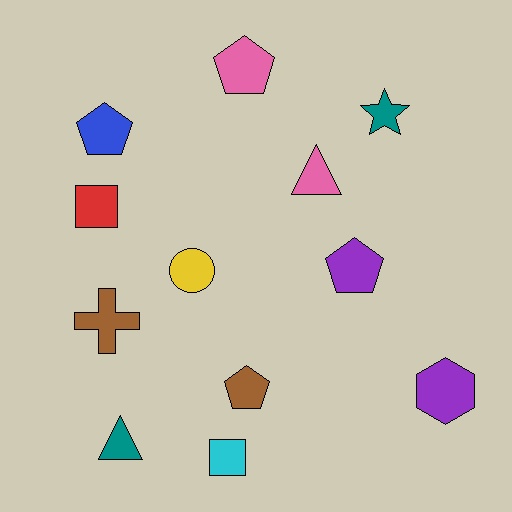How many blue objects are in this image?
There is 1 blue object.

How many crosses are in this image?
There is 1 cross.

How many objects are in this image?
There are 12 objects.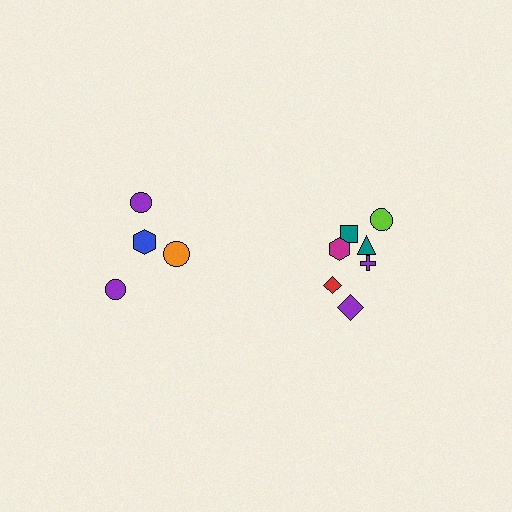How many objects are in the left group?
There are 4 objects.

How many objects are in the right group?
There are 7 objects.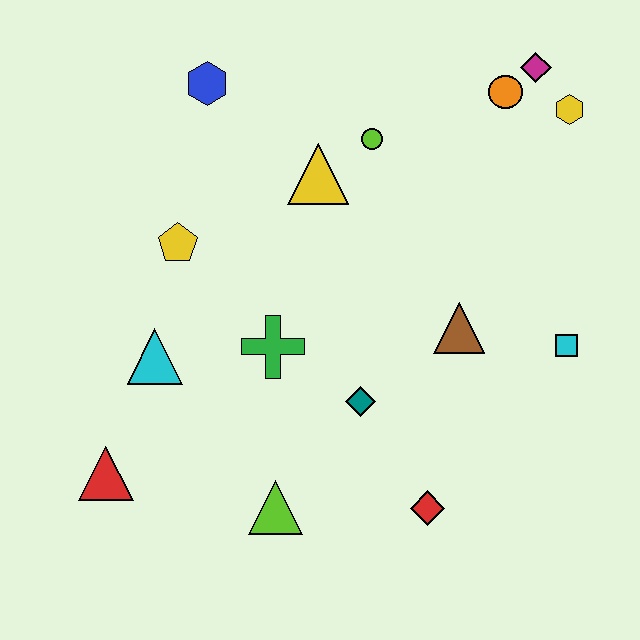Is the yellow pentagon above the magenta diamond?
No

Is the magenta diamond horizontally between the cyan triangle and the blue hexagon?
No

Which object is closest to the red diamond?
The teal diamond is closest to the red diamond.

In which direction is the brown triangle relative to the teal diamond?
The brown triangle is to the right of the teal diamond.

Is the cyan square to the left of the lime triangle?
No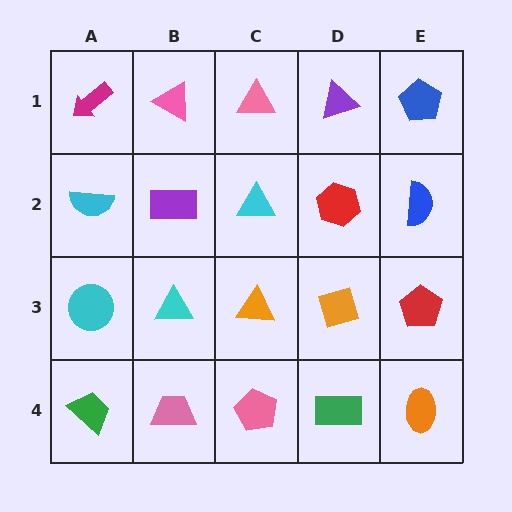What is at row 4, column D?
A green rectangle.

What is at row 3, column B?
A cyan triangle.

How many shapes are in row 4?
5 shapes.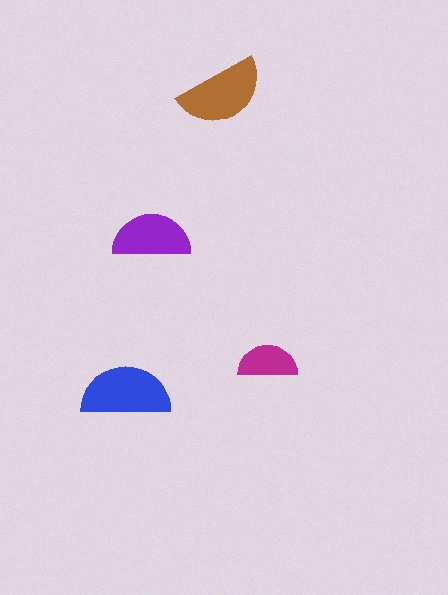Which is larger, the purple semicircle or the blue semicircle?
The blue one.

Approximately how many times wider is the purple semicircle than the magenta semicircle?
About 1.5 times wider.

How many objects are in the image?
There are 4 objects in the image.